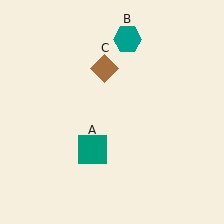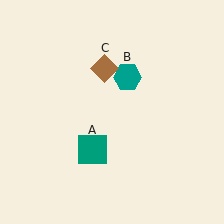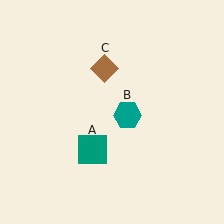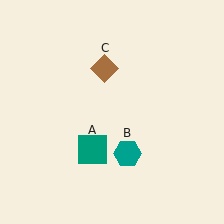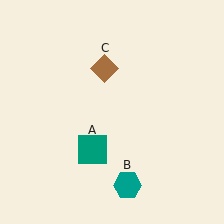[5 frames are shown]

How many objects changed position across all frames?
1 object changed position: teal hexagon (object B).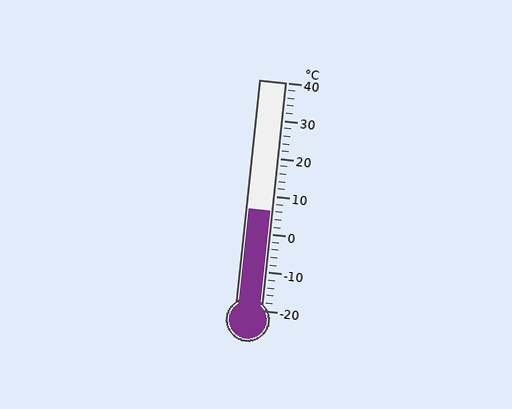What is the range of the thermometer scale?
The thermometer scale ranges from -20°C to 40°C.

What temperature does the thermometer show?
The thermometer shows approximately 6°C.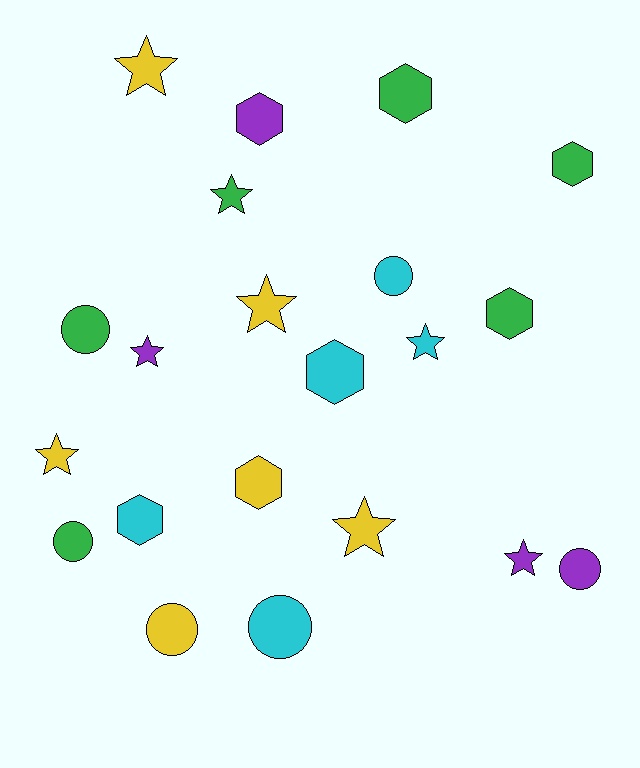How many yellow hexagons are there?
There is 1 yellow hexagon.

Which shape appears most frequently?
Star, with 8 objects.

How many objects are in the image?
There are 21 objects.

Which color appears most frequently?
Green, with 6 objects.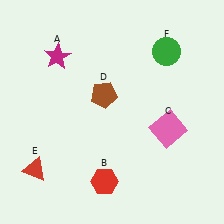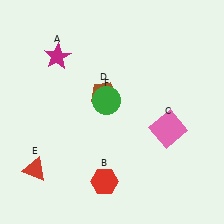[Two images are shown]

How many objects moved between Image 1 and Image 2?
1 object moved between the two images.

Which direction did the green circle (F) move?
The green circle (F) moved left.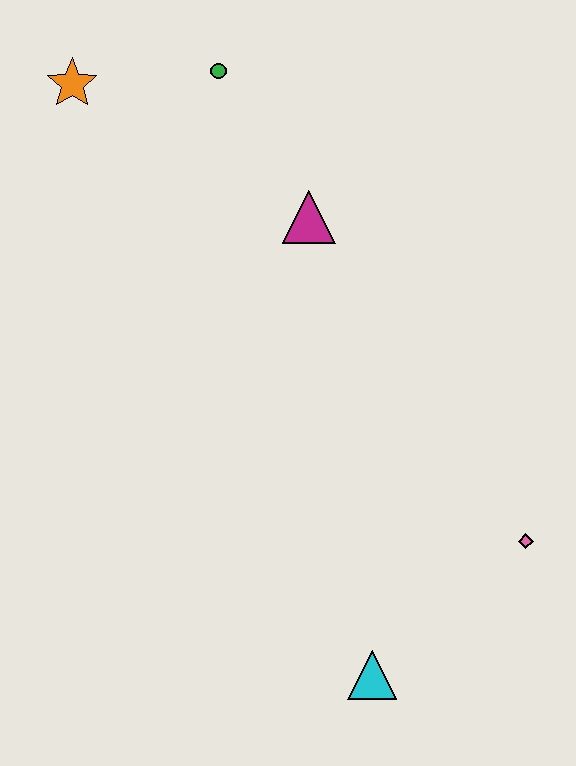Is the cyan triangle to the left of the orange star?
No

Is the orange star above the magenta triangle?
Yes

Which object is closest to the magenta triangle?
The green circle is closest to the magenta triangle.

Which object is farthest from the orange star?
The cyan triangle is farthest from the orange star.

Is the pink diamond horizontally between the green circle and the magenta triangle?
No